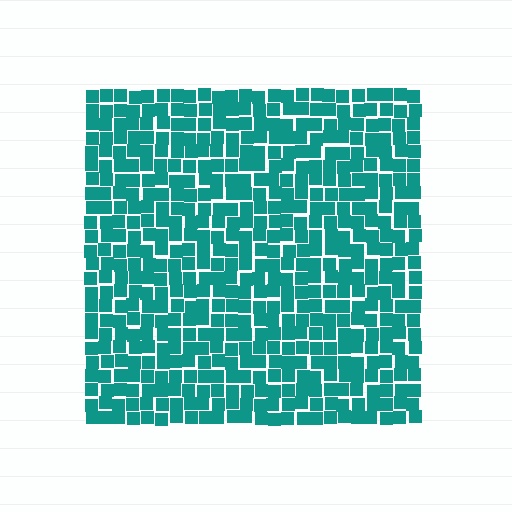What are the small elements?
The small elements are squares.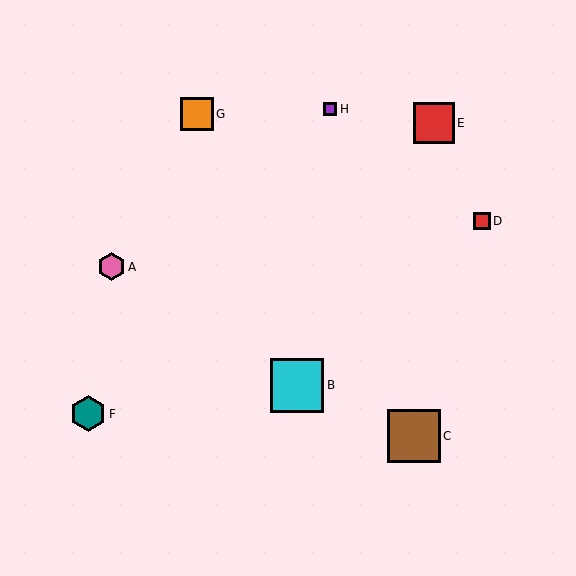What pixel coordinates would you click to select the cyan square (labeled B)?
Click at (297, 385) to select the cyan square B.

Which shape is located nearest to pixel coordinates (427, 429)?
The brown square (labeled C) at (414, 436) is nearest to that location.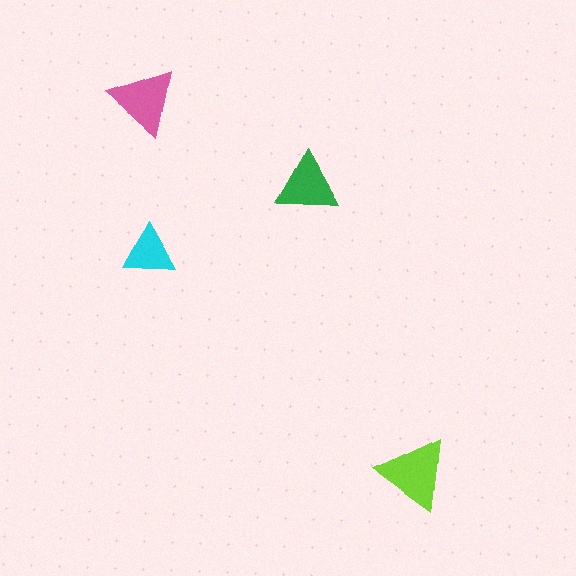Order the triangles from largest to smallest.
the lime one, the pink one, the green one, the cyan one.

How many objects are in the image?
There are 4 objects in the image.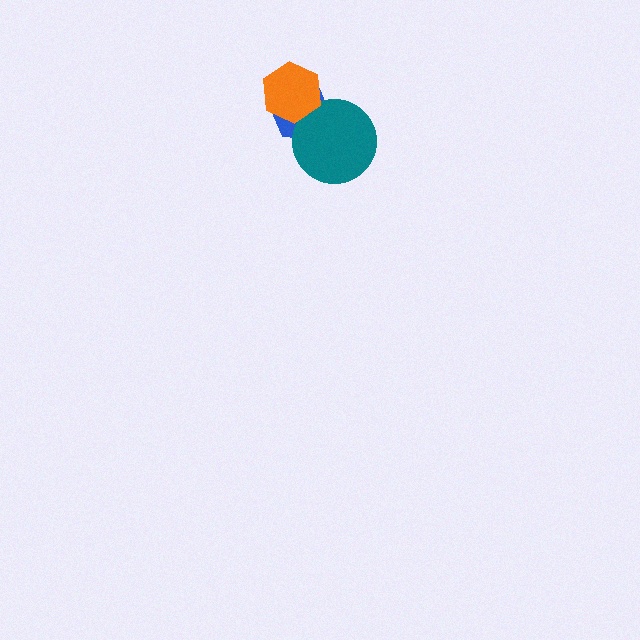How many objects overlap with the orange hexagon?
2 objects overlap with the orange hexagon.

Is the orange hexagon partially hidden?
No, no other shape covers it.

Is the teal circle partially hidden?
Yes, it is partially covered by another shape.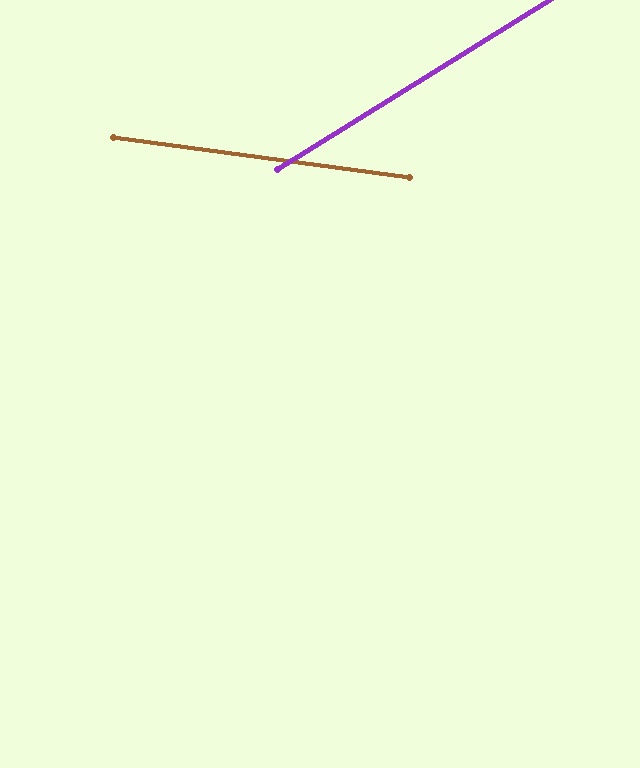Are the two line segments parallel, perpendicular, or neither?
Neither parallel nor perpendicular — they differ by about 40°.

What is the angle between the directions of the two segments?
Approximately 40 degrees.